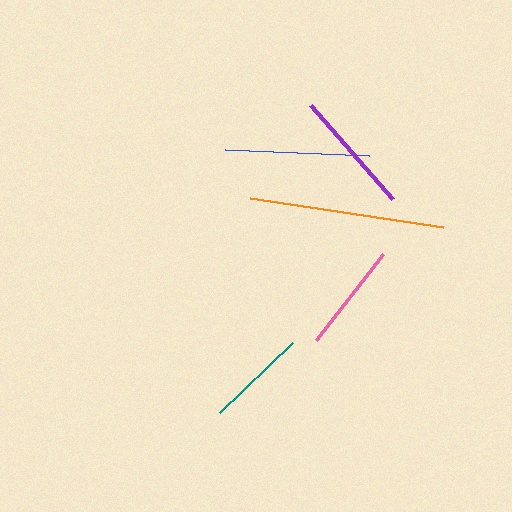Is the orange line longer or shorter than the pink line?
The orange line is longer than the pink line.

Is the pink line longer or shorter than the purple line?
The purple line is longer than the pink line.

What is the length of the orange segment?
The orange segment is approximately 195 pixels long.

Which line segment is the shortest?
The teal line is the shortest at approximately 101 pixels.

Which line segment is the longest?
The orange line is the longest at approximately 195 pixels.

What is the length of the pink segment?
The pink segment is approximately 109 pixels long.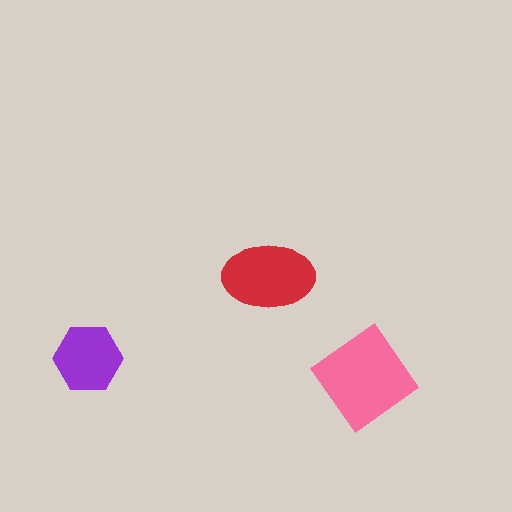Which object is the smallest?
The purple hexagon.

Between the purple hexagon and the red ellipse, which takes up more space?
The red ellipse.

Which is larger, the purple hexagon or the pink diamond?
The pink diamond.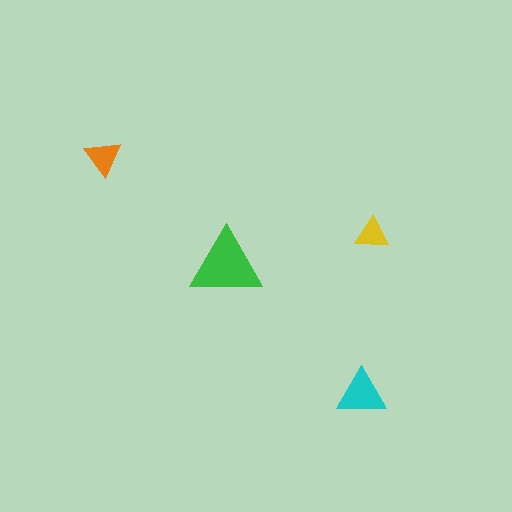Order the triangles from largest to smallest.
the green one, the cyan one, the orange one, the yellow one.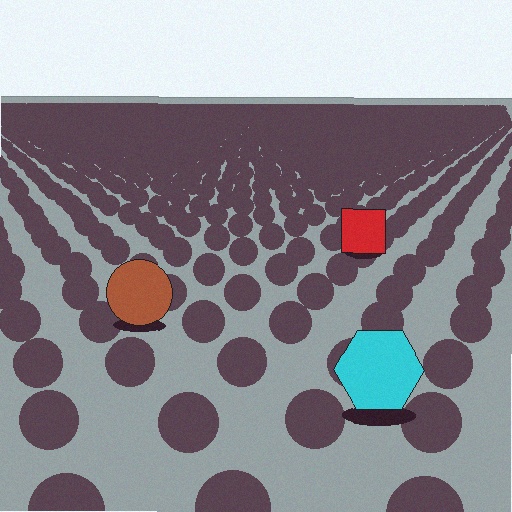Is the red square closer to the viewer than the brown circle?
No. The brown circle is closer — you can tell from the texture gradient: the ground texture is coarser near it.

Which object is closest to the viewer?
The cyan hexagon is closest. The texture marks near it are larger and more spread out.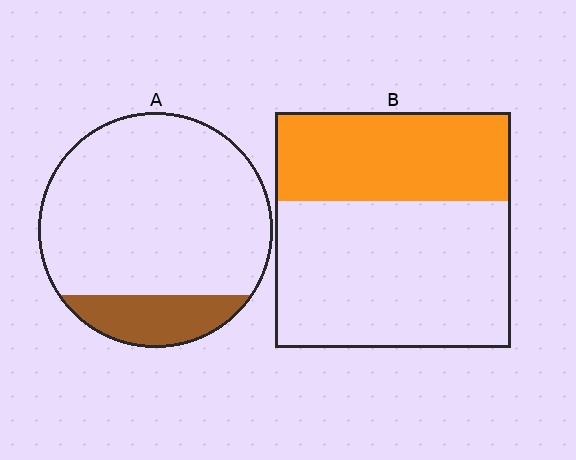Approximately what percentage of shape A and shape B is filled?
A is approximately 15% and B is approximately 40%.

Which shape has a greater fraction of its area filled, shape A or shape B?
Shape B.